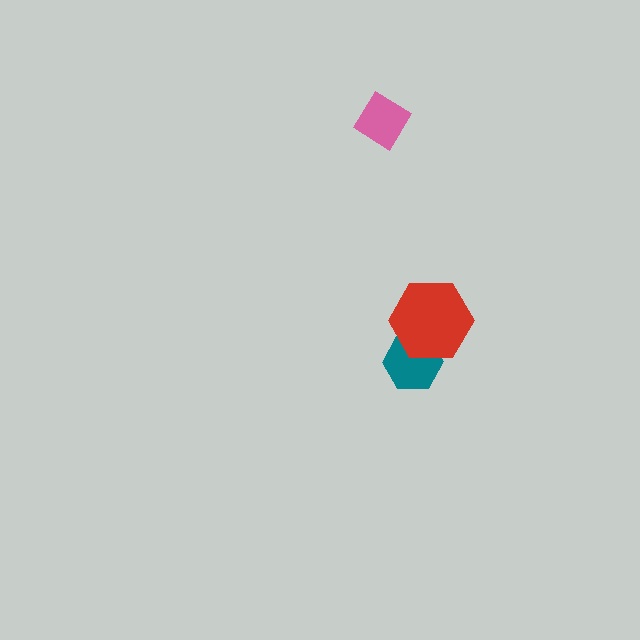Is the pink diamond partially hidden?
No, no other shape covers it.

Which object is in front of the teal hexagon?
The red hexagon is in front of the teal hexagon.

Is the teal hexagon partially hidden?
Yes, it is partially covered by another shape.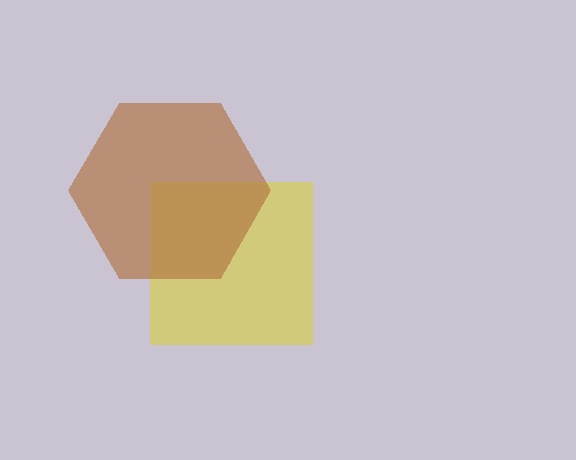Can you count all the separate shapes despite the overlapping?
Yes, there are 2 separate shapes.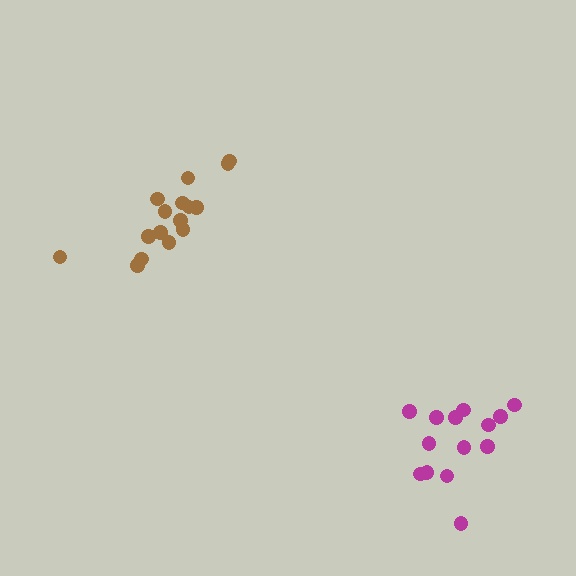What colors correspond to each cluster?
The clusters are colored: brown, magenta.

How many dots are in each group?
Group 1: 16 dots, Group 2: 14 dots (30 total).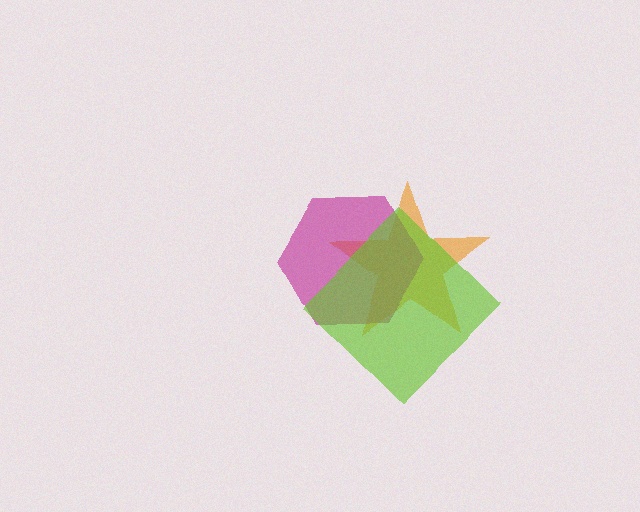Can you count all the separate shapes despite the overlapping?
Yes, there are 3 separate shapes.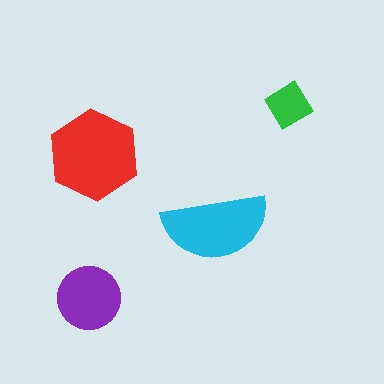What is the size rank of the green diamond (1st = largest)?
4th.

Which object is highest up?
The green diamond is topmost.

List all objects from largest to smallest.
The red hexagon, the cyan semicircle, the purple circle, the green diamond.